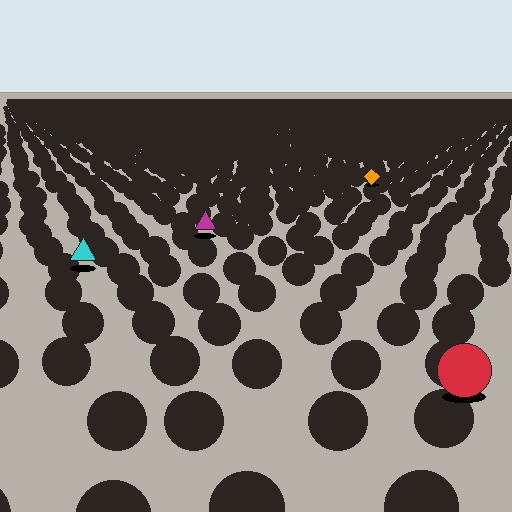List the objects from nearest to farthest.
From nearest to farthest: the red circle, the cyan triangle, the magenta triangle, the orange diamond.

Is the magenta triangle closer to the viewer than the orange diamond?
Yes. The magenta triangle is closer — you can tell from the texture gradient: the ground texture is coarser near it.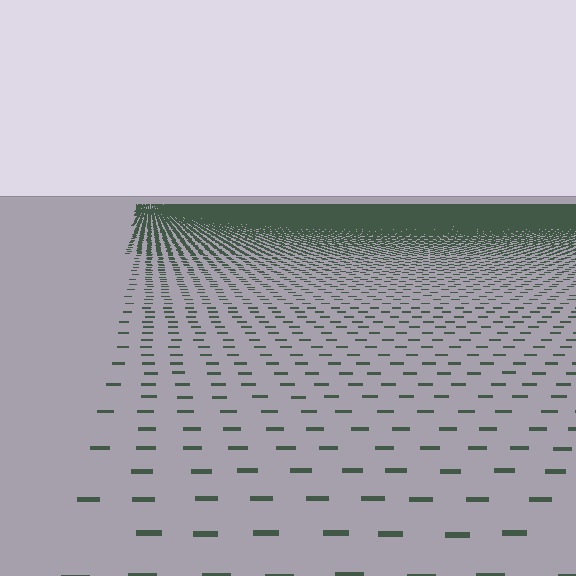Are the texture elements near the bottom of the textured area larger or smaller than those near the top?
Larger. Near the bottom, elements are closer to the viewer and appear at a bigger on-screen size.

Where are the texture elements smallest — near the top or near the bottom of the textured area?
Near the top.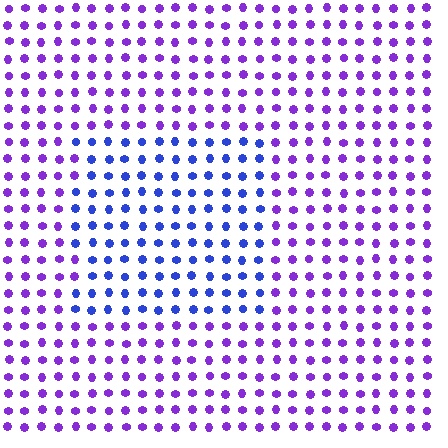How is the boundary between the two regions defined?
The boundary is defined purely by a slight shift in hue (about 41 degrees). Spacing, size, and orientation are identical on both sides.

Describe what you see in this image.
The image is filled with small purple elements in a uniform arrangement. A rectangle-shaped region is visible where the elements are tinted to a slightly different hue, forming a subtle color boundary.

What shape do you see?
I see a rectangle.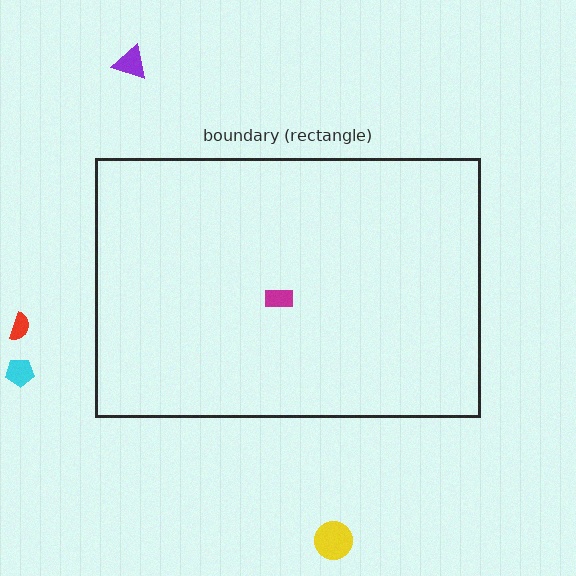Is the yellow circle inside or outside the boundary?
Outside.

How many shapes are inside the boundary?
1 inside, 4 outside.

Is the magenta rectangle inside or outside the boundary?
Inside.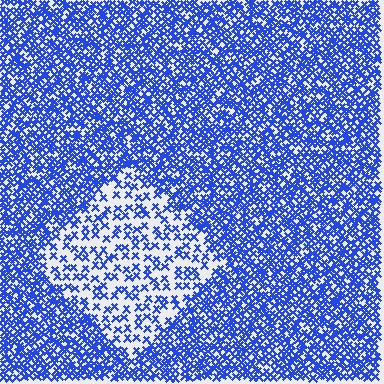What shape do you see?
I see a diamond.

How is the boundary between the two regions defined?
The boundary is defined by a change in element density (approximately 2.5x ratio). All elements are the same color, size, and shape.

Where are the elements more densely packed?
The elements are more densely packed outside the diamond boundary.